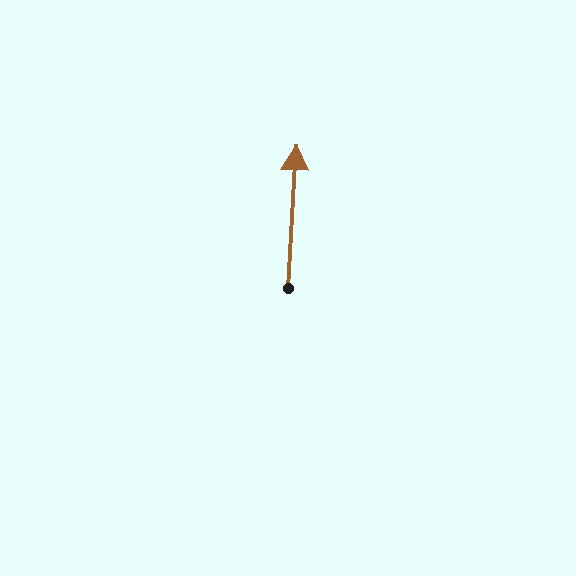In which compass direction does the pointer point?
North.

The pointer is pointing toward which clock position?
Roughly 12 o'clock.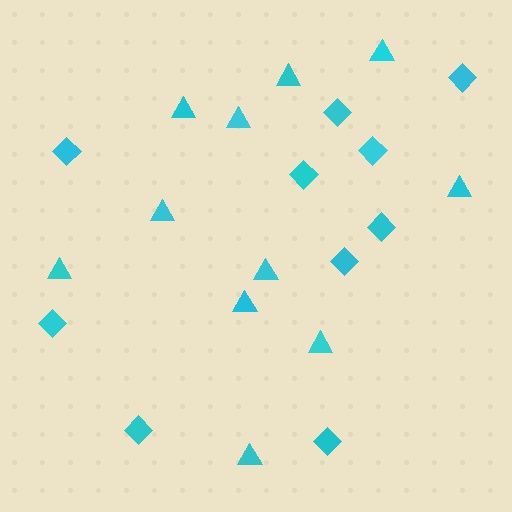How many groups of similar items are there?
There are 2 groups: one group of diamonds (10) and one group of triangles (11).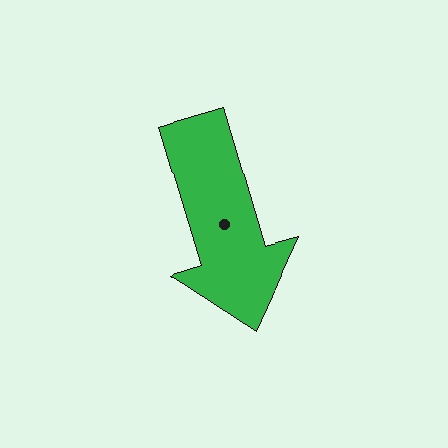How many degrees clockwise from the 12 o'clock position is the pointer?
Approximately 163 degrees.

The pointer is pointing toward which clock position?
Roughly 5 o'clock.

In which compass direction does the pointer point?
South.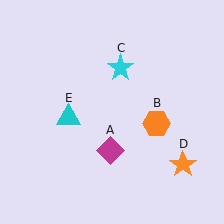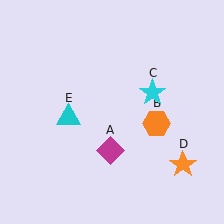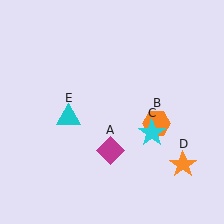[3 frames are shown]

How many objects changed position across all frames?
1 object changed position: cyan star (object C).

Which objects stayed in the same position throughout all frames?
Magenta diamond (object A) and orange hexagon (object B) and orange star (object D) and cyan triangle (object E) remained stationary.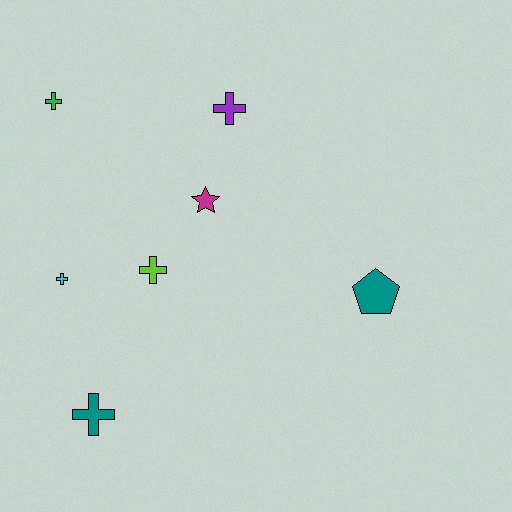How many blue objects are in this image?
There are no blue objects.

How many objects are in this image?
There are 7 objects.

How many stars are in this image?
There is 1 star.